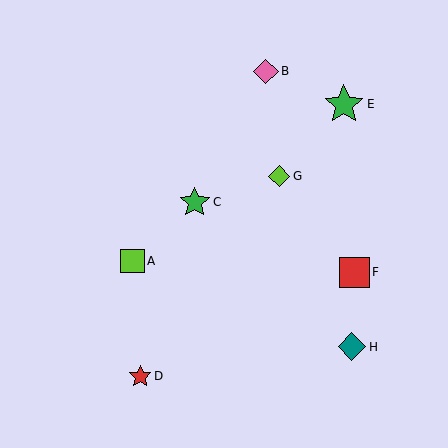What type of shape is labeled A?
Shape A is a lime square.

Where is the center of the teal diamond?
The center of the teal diamond is at (352, 347).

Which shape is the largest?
The green star (labeled E) is the largest.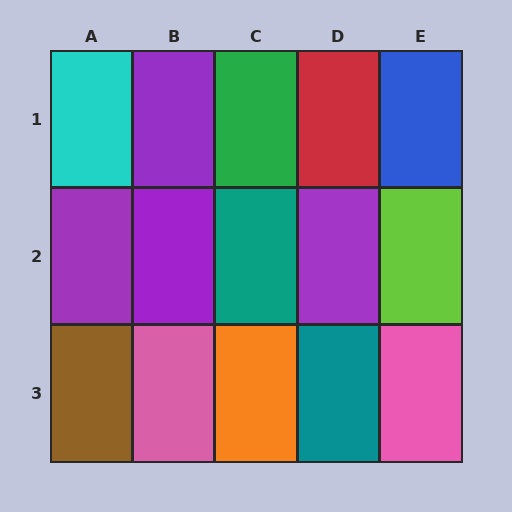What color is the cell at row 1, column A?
Cyan.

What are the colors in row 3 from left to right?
Brown, pink, orange, teal, pink.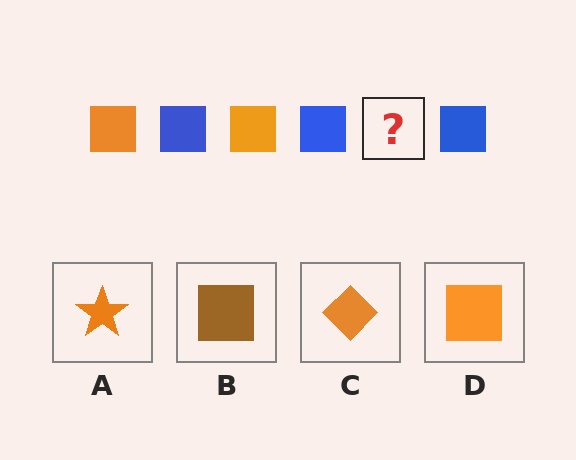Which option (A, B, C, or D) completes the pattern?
D.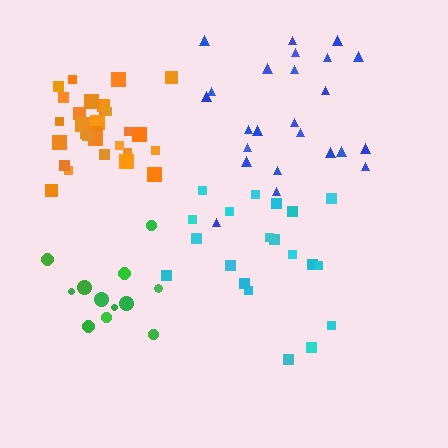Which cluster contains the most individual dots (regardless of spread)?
Orange (29).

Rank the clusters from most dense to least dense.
orange, green, cyan, blue.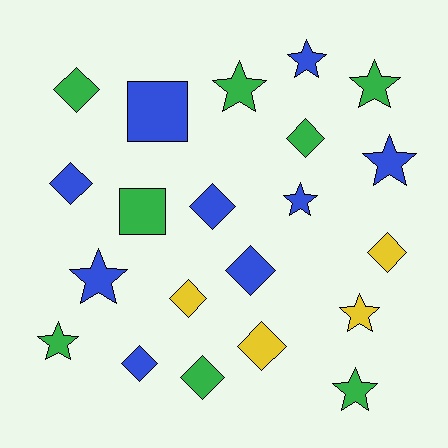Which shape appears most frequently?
Diamond, with 10 objects.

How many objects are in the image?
There are 21 objects.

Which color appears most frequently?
Blue, with 9 objects.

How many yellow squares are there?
There are no yellow squares.